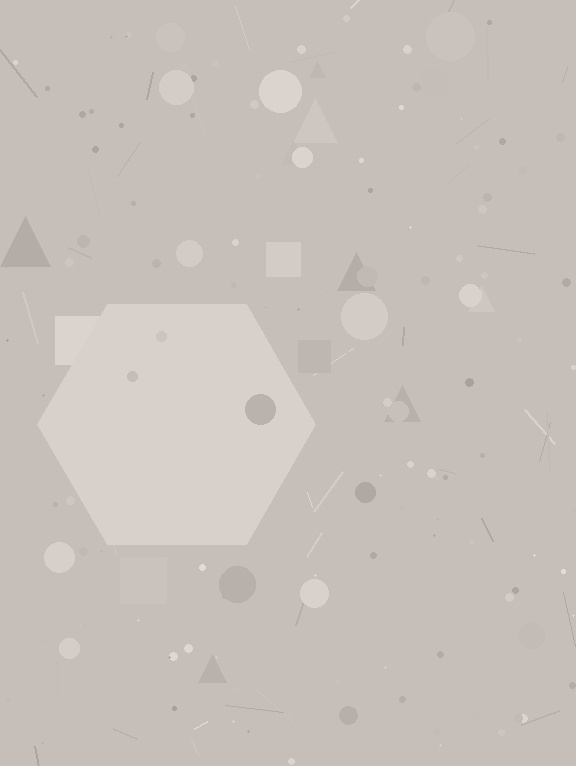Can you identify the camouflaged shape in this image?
The camouflaged shape is a hexagon.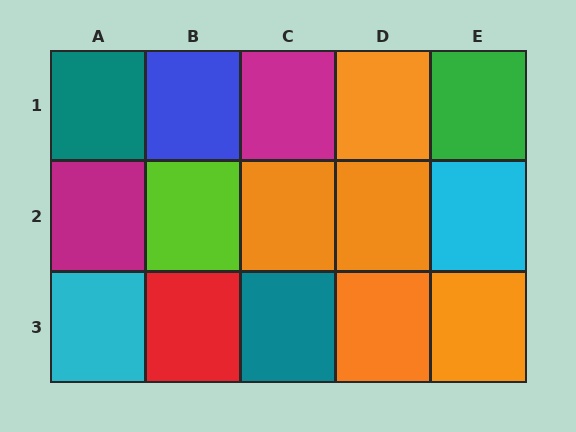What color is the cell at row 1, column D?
Orange.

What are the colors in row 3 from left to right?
Cyan, red, teal, orange, orange.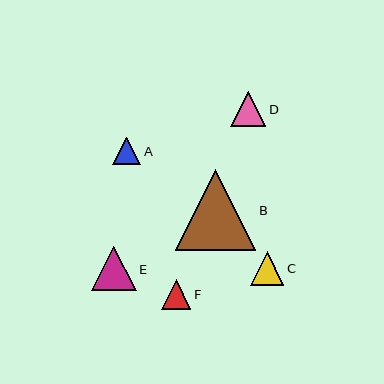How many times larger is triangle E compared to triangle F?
Triangle E is approximately 1.5 times the size of triangle F.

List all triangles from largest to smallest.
From largest to smallest: B, E, D, C, F, A.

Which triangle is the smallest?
Triangle A is the smallest with a size of approximately 28 pixels.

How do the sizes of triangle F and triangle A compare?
Triangle F and triangle A are approximately the same size.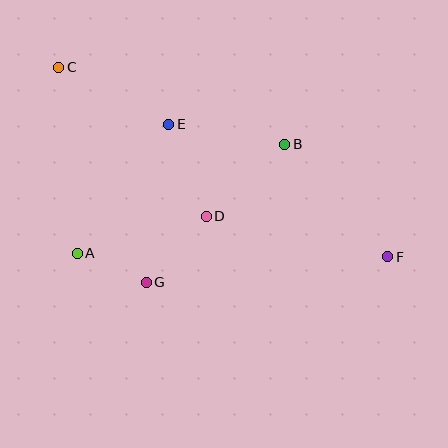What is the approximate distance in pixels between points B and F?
The distance between B and F is approximately 153 pixels.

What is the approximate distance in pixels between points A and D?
The distance between A and D is approximately 134 pixels.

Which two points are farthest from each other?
Points C and F are farthest from each other.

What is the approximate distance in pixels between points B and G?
The distance between B and G is approximately 196 pixels.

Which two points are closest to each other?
Points A and G are closest to each other.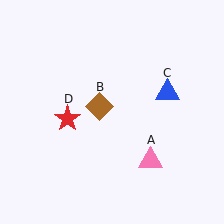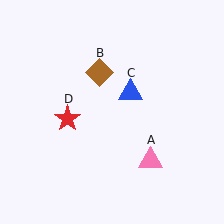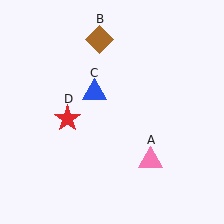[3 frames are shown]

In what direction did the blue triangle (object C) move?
The blue triangle (object C) moved left.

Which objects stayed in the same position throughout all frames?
Pink triangle (object A) and red star (object D) remained stationary.